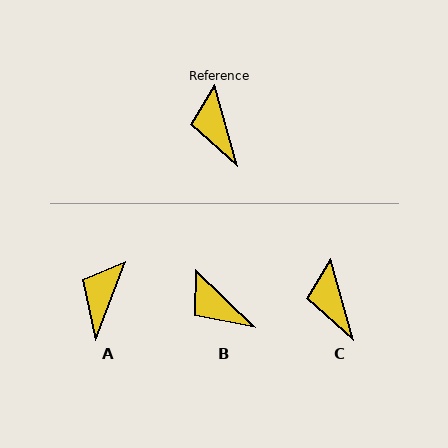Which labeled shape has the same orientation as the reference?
C.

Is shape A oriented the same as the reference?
No, it is off by about 36 degrees.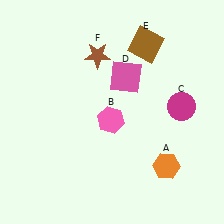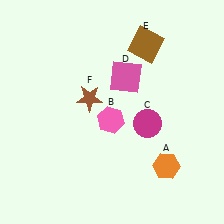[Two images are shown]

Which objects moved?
The objects that moved are: the magenta circle (C), the brown star (F).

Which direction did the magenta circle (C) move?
The magenta circle (C) moved left.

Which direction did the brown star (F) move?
The brown star (F) moved down.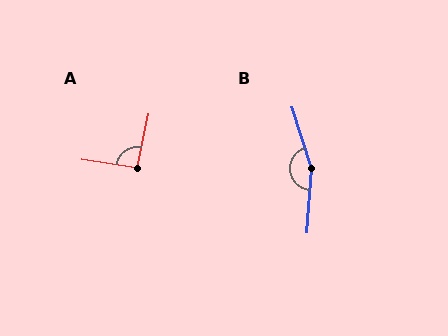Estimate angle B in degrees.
Approximately 159 degrees.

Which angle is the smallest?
A, at approximately 93 degrees.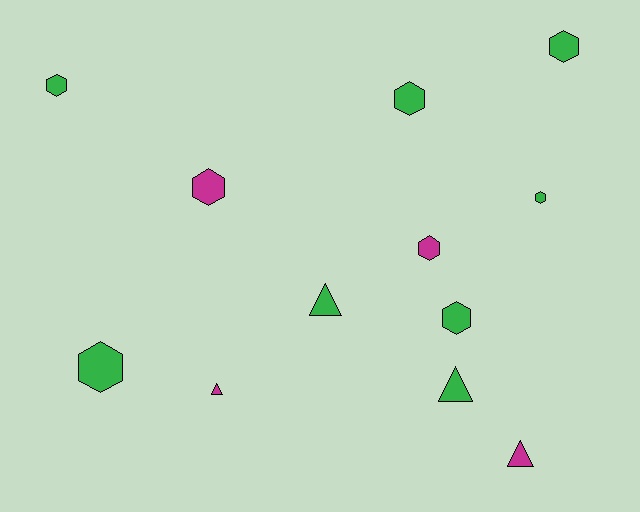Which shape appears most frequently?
Hexagon, with 8 objects.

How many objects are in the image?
There are 12 objects.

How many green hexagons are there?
There are 6 green hexagons.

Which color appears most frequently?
Green, with 8 objects.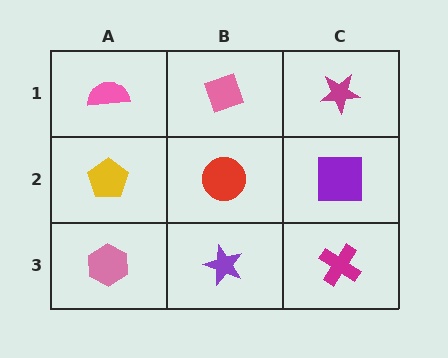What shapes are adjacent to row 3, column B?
A red circle (row 2, column B), a pink hexagon (row 3, column A), a magenta cross (row 3, column C).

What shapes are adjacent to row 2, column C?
A magenta star (row 1, column C), a magenta cross (row 3, column C), a red circle (row 2, column B).